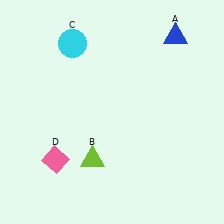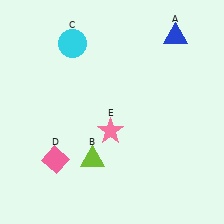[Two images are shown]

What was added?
A pink star (E) was added in Image 2.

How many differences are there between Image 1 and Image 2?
There is 1 difference between the two images.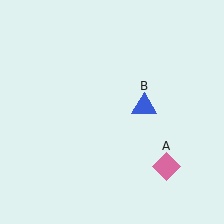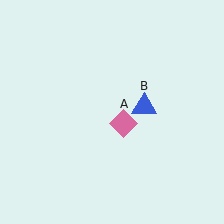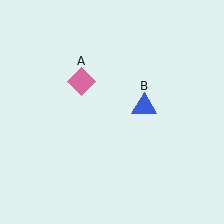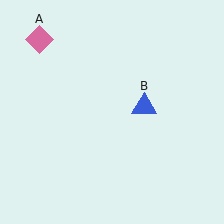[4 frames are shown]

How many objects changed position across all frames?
1 object changed position: pink diamond (object A).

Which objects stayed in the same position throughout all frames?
Blue triangle (object B) remained stationary.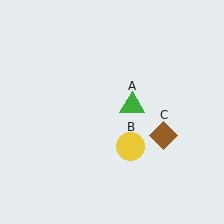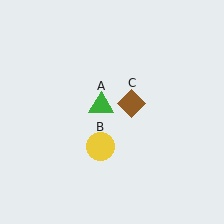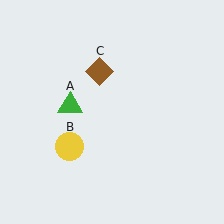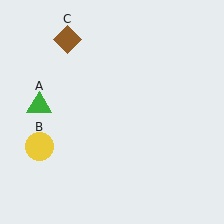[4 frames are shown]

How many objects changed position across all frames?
3 objects changed position: green triangle (object A), yellow circle (object B), brown diamond (object C).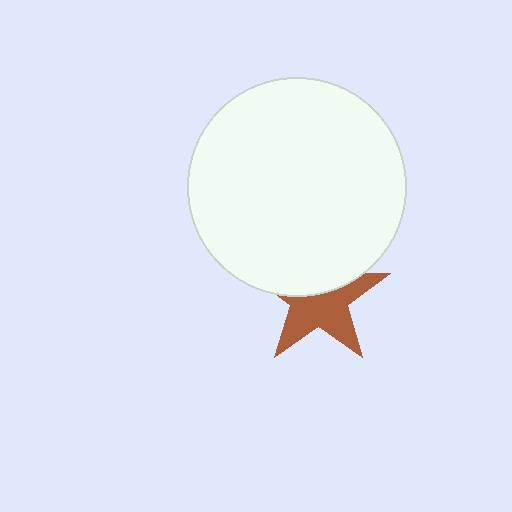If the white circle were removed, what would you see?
You would see the complete brown star.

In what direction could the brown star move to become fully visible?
The brown star could move down. That would shift it out from behind the white circle entirely.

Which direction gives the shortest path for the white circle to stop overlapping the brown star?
Moving up gives the shortest separation.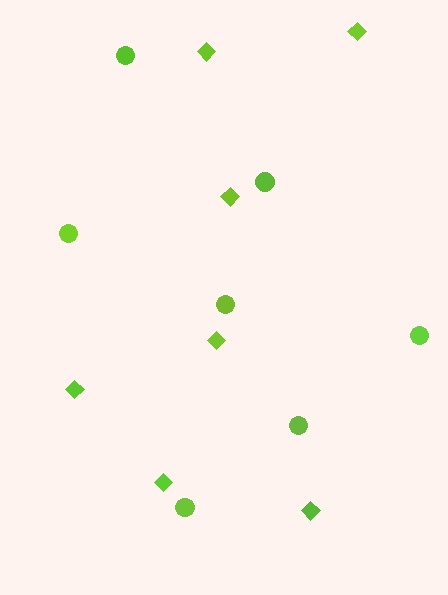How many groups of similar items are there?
There are 2 groups: one group of circles (7) and one group of diamonds (7).